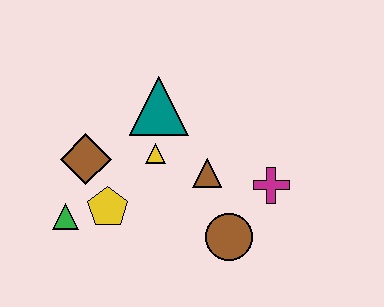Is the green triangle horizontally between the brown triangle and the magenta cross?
No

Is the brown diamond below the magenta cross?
No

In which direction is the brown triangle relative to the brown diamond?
The brown triangle is to the right of the brown diamond.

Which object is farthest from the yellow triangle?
The magenta cross is farthest from the yellow triangle.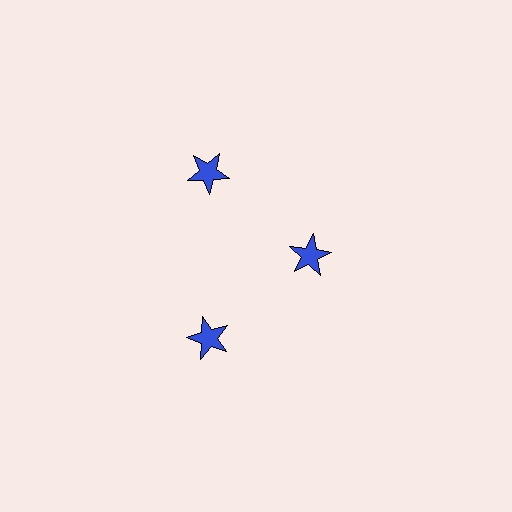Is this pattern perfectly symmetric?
No. The 3 blue stars are arranged in a ring, but one element near the 3 o'clock position is pulled inward toward the center, breaking the 3-fold rotational symmetry.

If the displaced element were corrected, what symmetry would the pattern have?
It would have 3-fold rotational symmetry — the pattern would map onto itself every 120 degrees.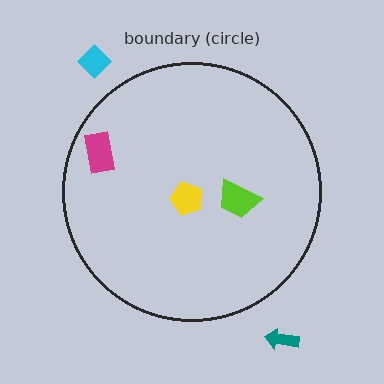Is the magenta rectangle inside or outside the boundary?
Inside.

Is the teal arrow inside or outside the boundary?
Outside.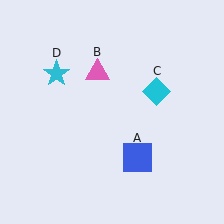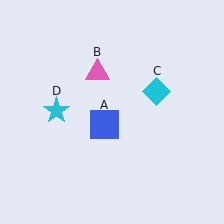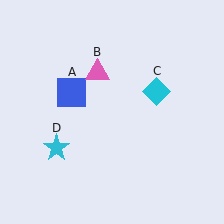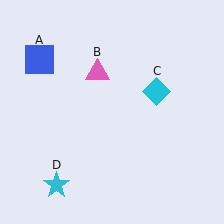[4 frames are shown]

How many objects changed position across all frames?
2 objects changed position: blue square (object A), cyan star (object D).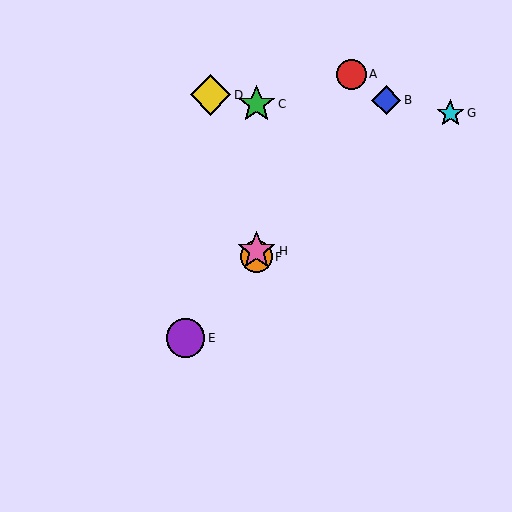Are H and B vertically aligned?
No, H is at x≈257 and B is at x≈386.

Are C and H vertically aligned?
Yes, both are at x≈257.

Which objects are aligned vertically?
Objects C, F, H are aligned vertically.